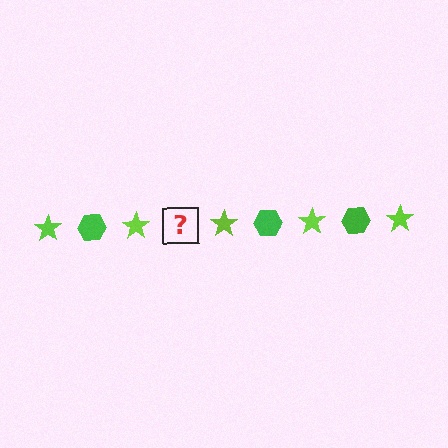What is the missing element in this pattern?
The missing element is a green hexagon.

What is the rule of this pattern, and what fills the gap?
The rule is that the pattern alternates between lime star and green hexagon. The gap should be filled with a green hexagon.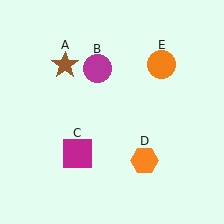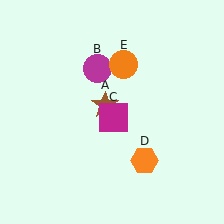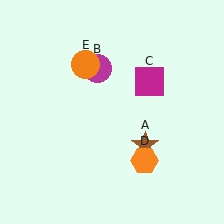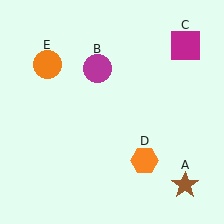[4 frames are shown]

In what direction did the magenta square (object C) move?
The magenta square (object C) moved up and to the right.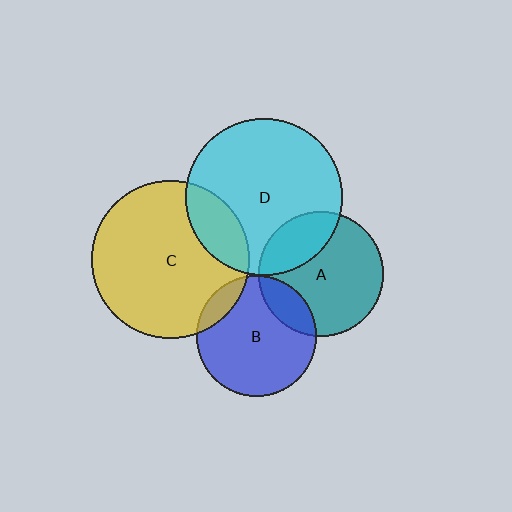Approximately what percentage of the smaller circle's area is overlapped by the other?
Approximately 15%.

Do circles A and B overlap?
Yes.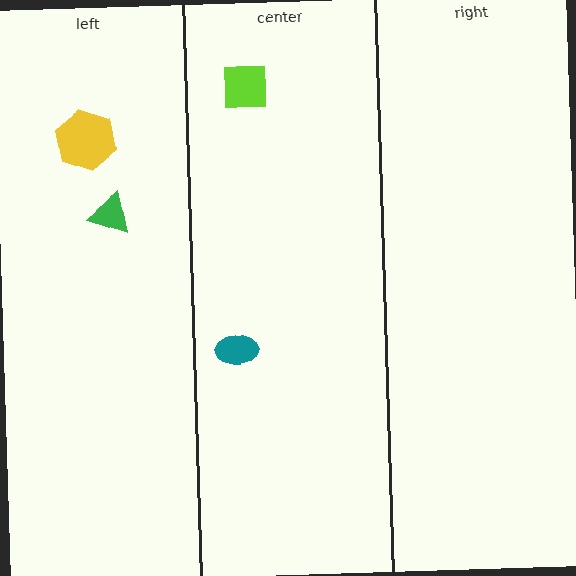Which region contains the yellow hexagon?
The left region.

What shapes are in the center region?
The lime square, the teal ellipse.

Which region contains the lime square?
The center region.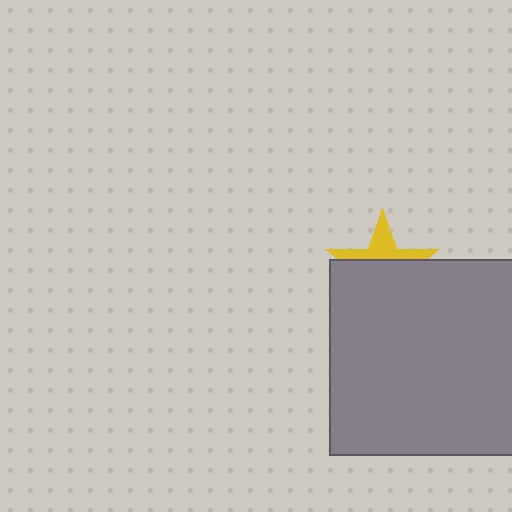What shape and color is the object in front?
The object in front is a gray square.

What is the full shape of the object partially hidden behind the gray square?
The partially hidden object is a yellow star.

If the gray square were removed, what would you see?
You would see the complete yellow star.